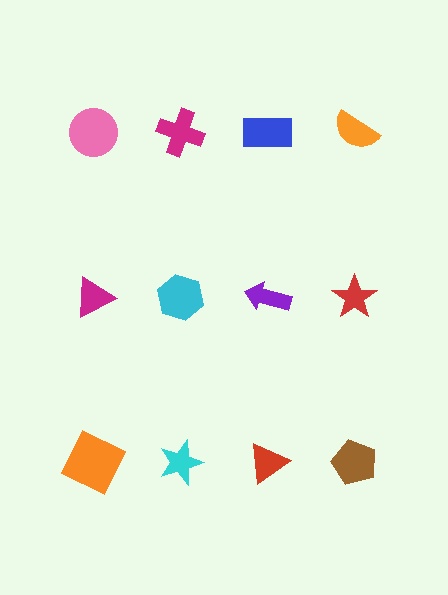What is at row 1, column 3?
A blue rectangle.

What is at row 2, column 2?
A cyan hexagon.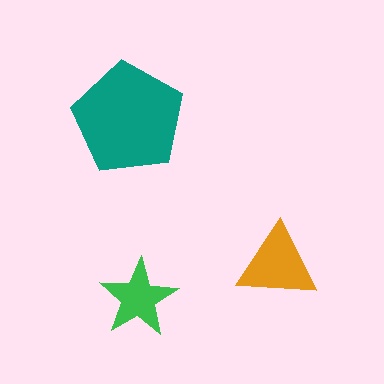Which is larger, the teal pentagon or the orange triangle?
The teal pentagon.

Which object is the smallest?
The green star.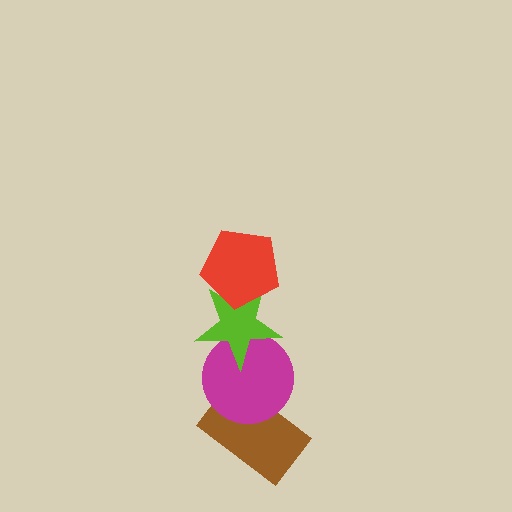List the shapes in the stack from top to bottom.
From top to bottom: the red pentagon, the lime star, the magenta circle, the brown rectangle.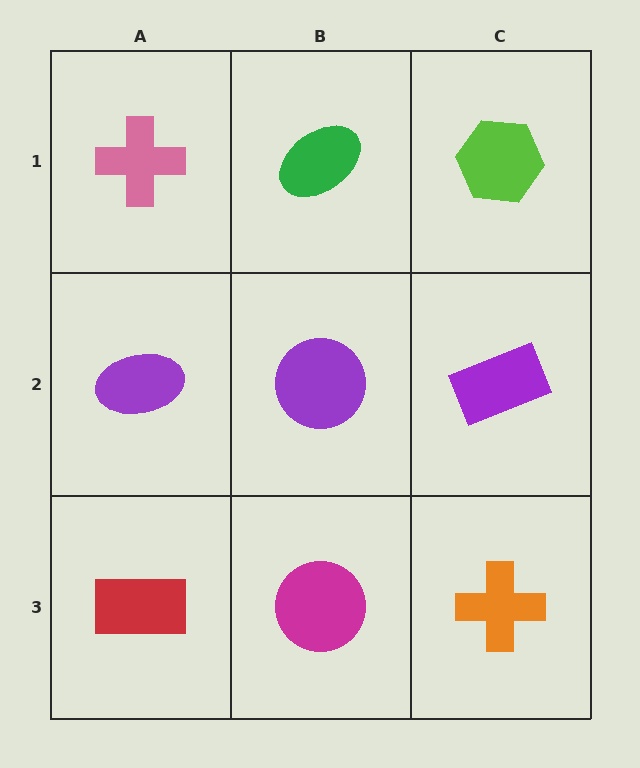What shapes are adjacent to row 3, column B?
A purple circle (row 2, column B), a red rectangle (row 3, column A), an orange cross (row 3, column C).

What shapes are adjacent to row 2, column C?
A lime hexagon (row 1, column C), an orange cross (row 3, column C), a purple circle (row 2, column B).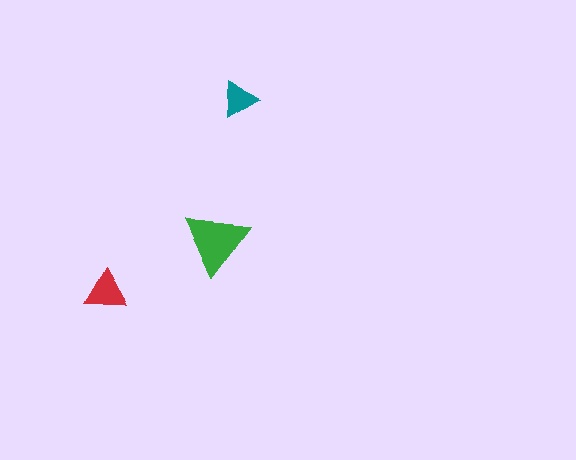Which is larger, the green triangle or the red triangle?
The green one.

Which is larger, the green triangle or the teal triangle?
The green one.